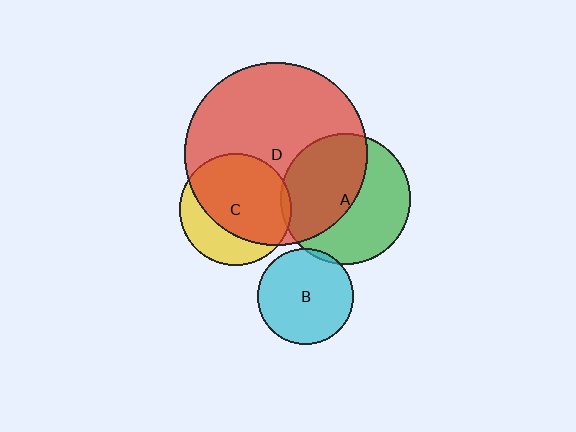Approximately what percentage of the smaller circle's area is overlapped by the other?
Approximately 5%.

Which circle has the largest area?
Circle D (red).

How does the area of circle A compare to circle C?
Approximately 1.4 times.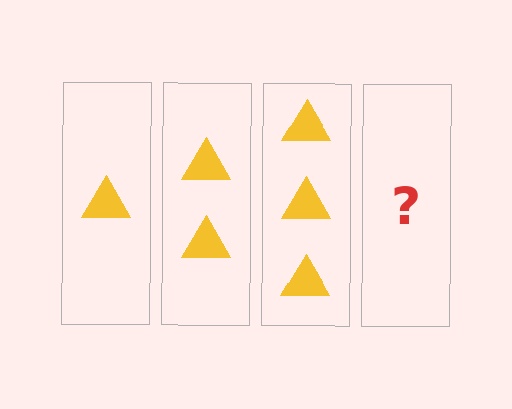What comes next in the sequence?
The next element should be 4 triangles.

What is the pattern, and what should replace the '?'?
The pattern is that each step adds one more triangle. The '?' should be 4 triangles.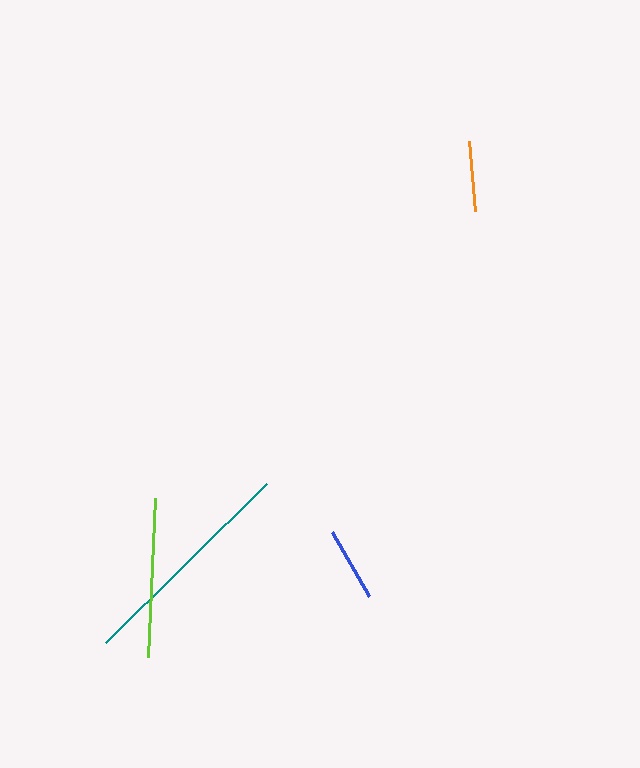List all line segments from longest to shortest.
From longest to shortest: teal, lime, blue, orange.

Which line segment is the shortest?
The orange line is the shortest at approximately 70 pixels.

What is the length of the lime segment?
The lime segment is approximately 159 pixels long.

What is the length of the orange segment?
The orange segment is approximately 70 pixels long.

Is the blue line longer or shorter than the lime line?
The lime line is longer than the blue line.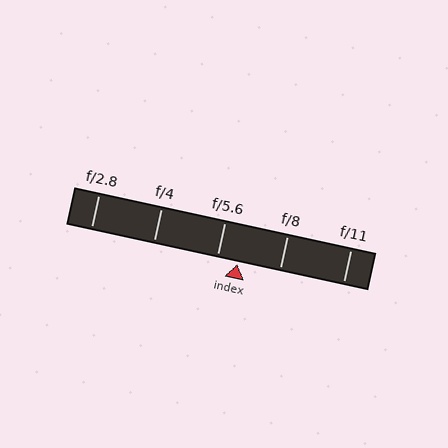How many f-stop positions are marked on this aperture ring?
There are 5 f-stop positions marked.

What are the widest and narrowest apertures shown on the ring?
The widest aperture shown is f/2.8 and the narrowest is f/11.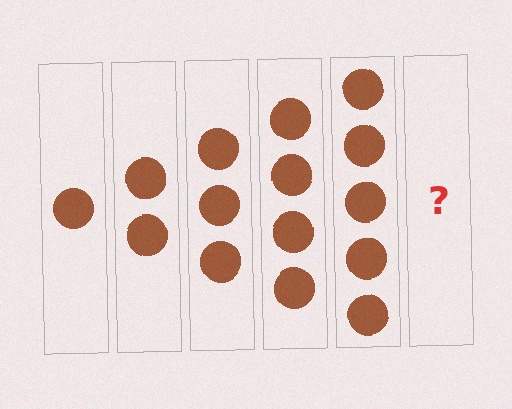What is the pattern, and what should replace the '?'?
The pattern is that each step adds one more circle. The '?' should be 6 circles.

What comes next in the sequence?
The next element should be 6 circles.